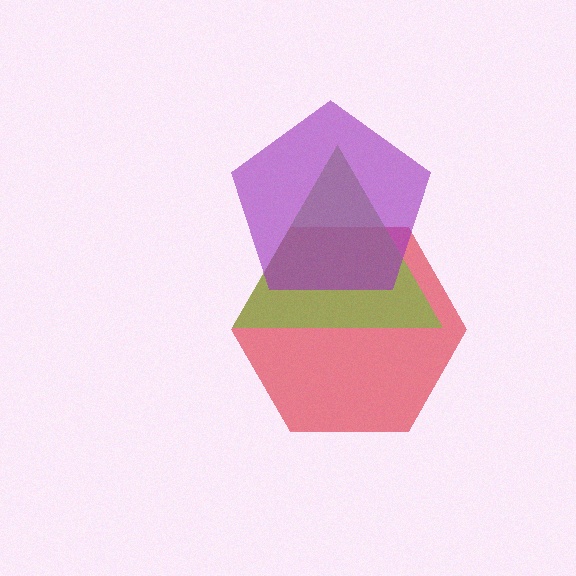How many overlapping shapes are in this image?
There are 3 overlapping shapes in the image.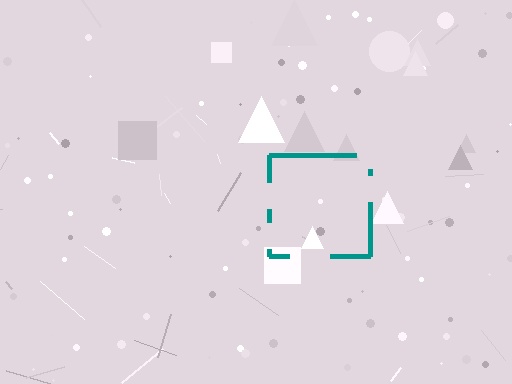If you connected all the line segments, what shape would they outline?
They would outline a square.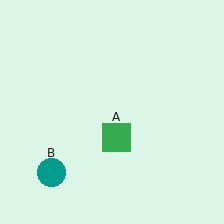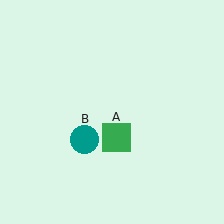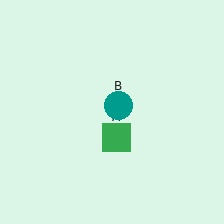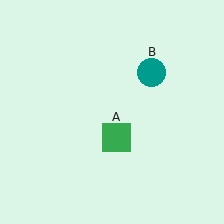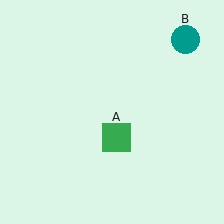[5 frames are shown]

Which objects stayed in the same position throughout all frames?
Green square (object A) remained stationary.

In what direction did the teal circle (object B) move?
The teal circle (object B) moved up and to the right.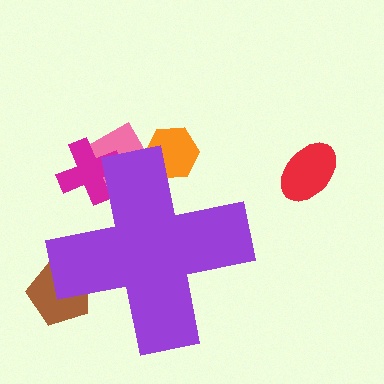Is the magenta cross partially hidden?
Yes, the magenta cross is partially hidden behind the purple cross.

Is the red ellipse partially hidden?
No, the red ellipse is fully visible.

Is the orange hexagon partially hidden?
Yes, the orange hexagon is partially hidden behind the purple cross.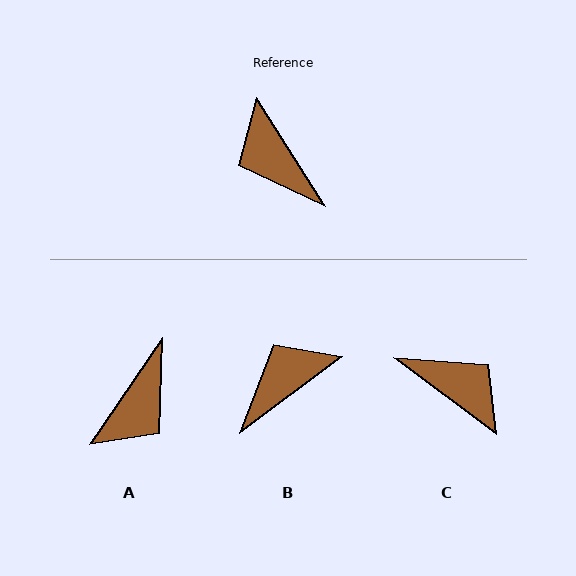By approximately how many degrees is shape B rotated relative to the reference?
Approximately 86 degrees clockwise.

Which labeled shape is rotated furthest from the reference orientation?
C, about 159 degrees away.